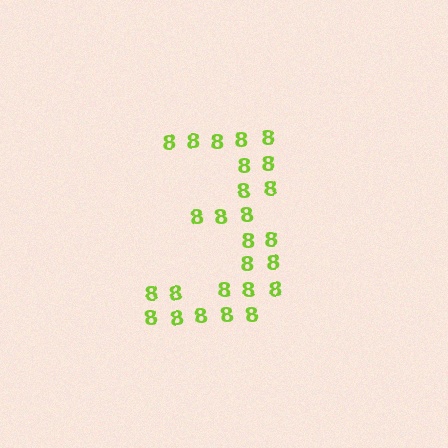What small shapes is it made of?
It is made of small digit 8's.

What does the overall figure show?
The overall figure shows the digit 3.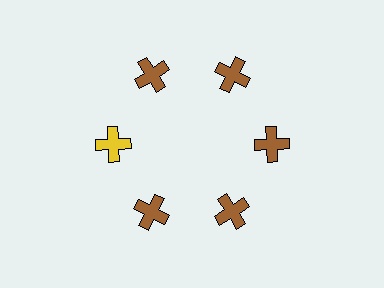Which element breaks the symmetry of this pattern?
The yellow cross at roughly the 9 o'clock position breaks the symmetry. All other shapes are brown crosses.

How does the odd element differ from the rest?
It has a different color: yellow instead of brown.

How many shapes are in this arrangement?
There are 6 shapes arranged in a ring pattern.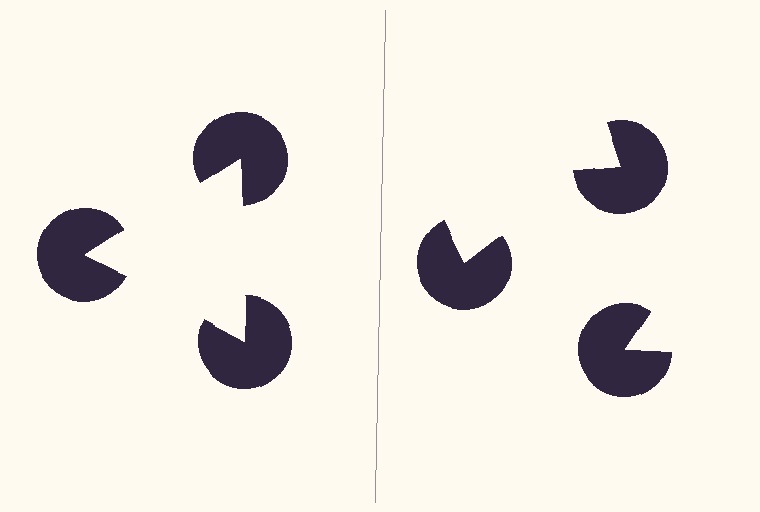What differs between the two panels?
The pac-man discs are positioned identically on both sides; only the wedge orientations differ. On the left they align to a triangle; on the right they are misaligned.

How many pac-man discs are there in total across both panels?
6 — 3 on each side.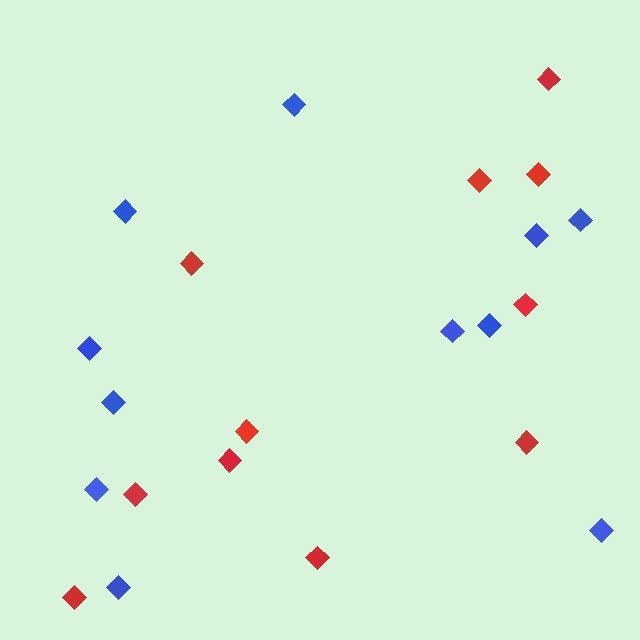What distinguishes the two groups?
There are 2 groups: one group of red diamonds (11) and one group of blue diamonds (11).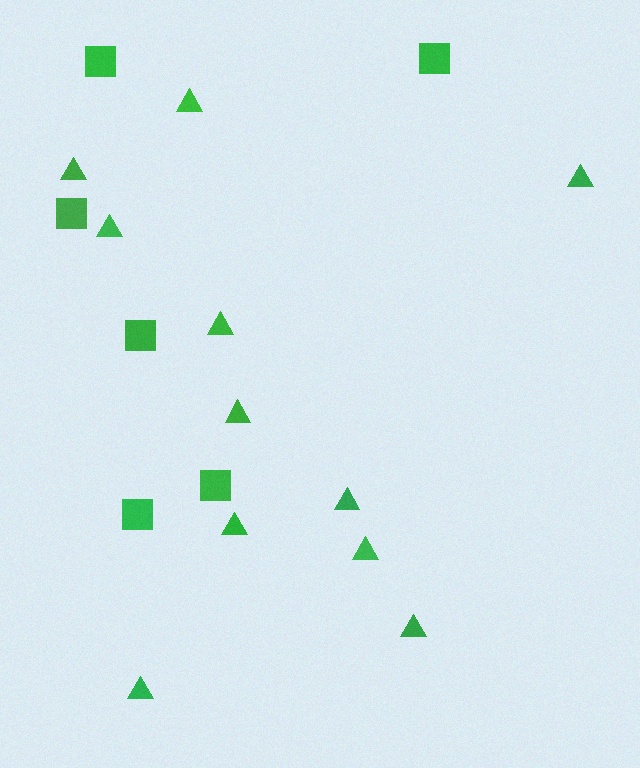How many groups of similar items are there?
There are 2 groups: one group of triangles (11) and one group of squares (6).